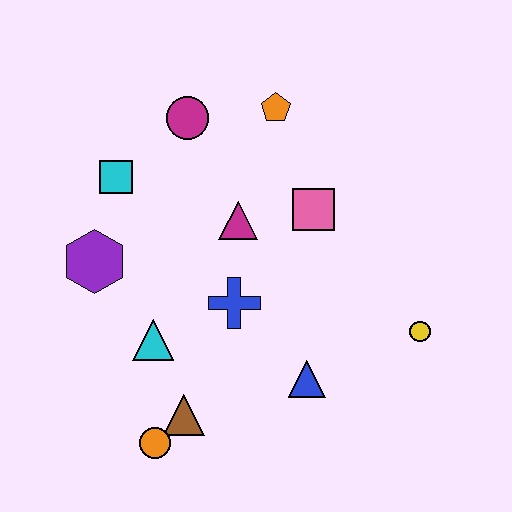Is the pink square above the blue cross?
Yes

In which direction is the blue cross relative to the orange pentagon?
The blue cross is below the orange pentagon.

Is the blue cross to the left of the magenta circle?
No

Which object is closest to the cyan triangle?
The brown triangle is closest to the cyan triangle.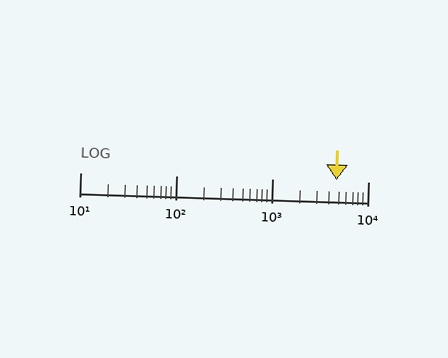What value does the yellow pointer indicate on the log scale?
The pointer indicates approximately 4700.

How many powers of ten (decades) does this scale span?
The scale spans 3 decades, from 10 to 10000.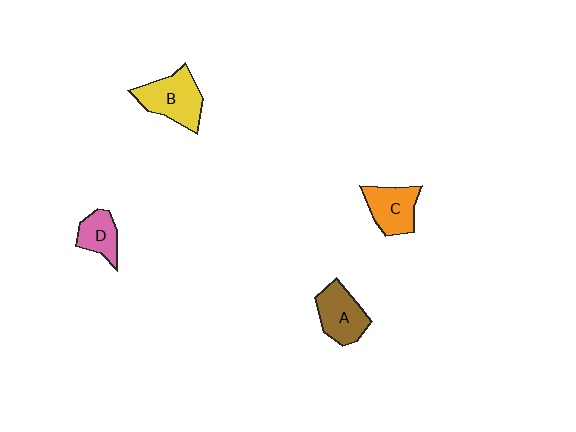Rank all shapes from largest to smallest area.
From largest to smallest: B (yellow), A (brown), C (orange), D (pink).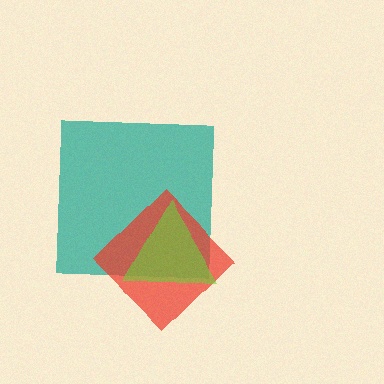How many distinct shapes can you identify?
There are 3 distinct shapes: a teal square, a red diamond, a lime triangle.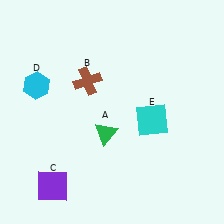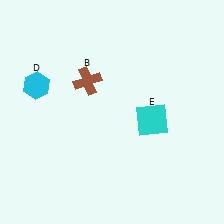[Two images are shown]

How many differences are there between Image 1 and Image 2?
There are 2 differences between the two images.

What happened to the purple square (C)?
The purple square (C) was removed in Image 2. It was in the bottom-left area of Image 1.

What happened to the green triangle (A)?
The green triangle (A) was removed in Image 2. It was in the bottom-left area of Image 1.